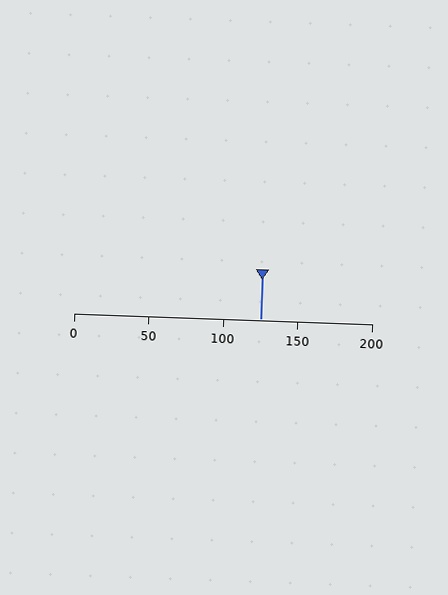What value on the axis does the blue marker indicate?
The marker indicates approximately 125.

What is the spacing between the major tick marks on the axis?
The major ticks are spaced 50 apart.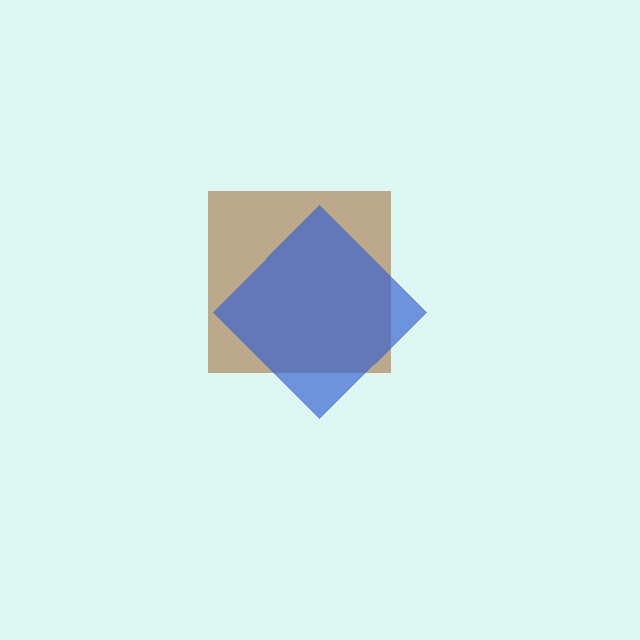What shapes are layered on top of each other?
The layered shapes are: a brown square, a blue diamond.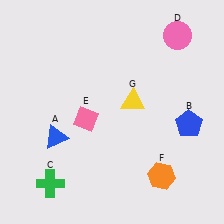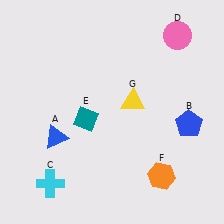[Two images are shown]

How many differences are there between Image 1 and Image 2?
There are 2 differences between the two images.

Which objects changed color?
C changed from green to cyan. E changed from pink to teal.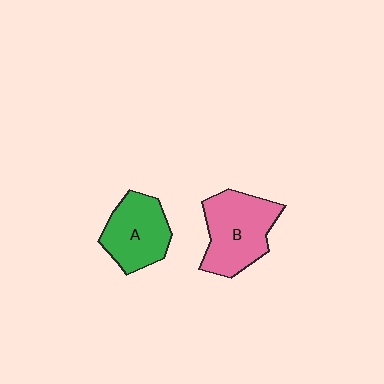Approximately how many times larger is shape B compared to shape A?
Approximately 1.2 times.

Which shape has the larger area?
Shape B (pink).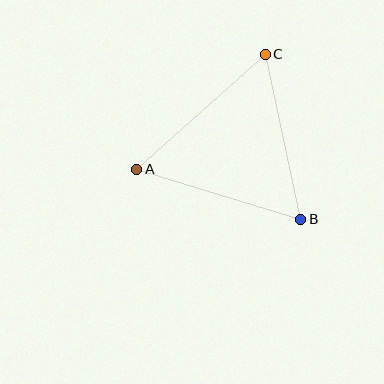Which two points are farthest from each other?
Points A and C are farthest from each other.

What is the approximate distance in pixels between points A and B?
The distance between A and B is approximately 172 pixels.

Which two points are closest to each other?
Points B and C are closest to each other.